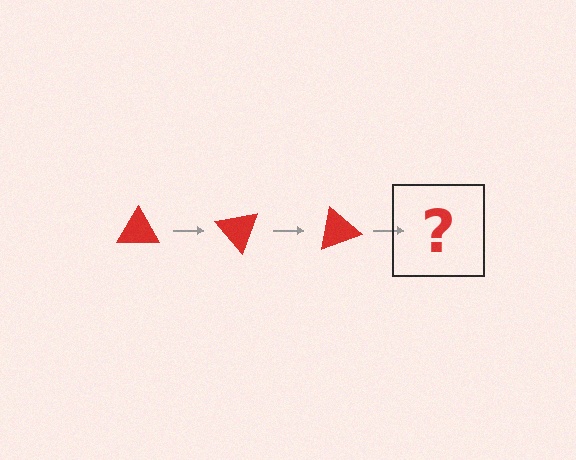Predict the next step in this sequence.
The next step is a red triangle rotated 150 degrees.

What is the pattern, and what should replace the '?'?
The pattern is that the triangle rotates 50 degrees each step. The '?' should be a red triangle rotated 150 degrees.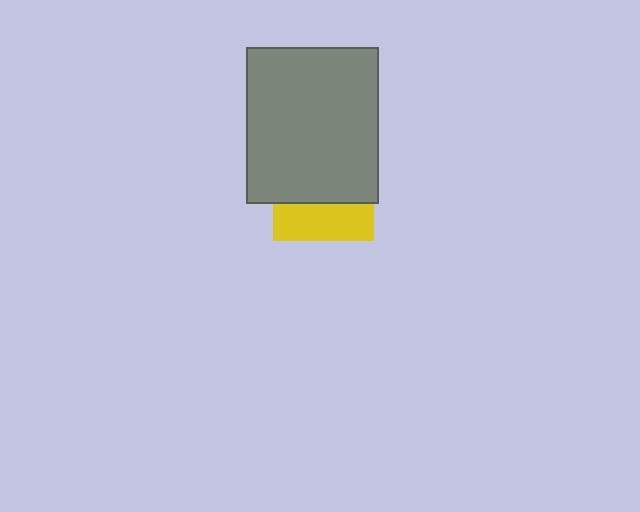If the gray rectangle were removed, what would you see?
You would see the complete yellow square.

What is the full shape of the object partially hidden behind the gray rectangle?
The partially hidden object is a yellow square.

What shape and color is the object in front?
The object in front is a gray rectangle.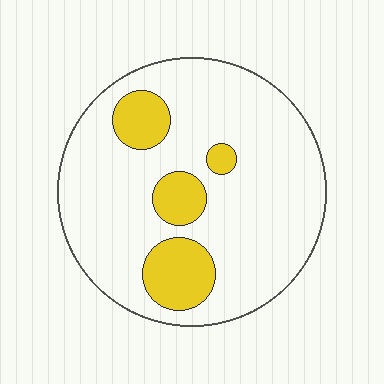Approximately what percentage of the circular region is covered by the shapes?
Approximately 20%.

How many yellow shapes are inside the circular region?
4.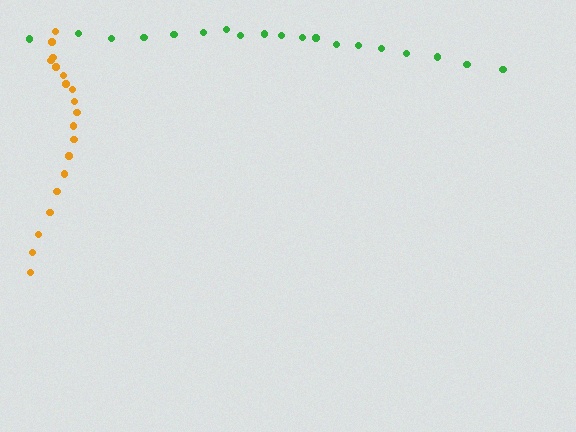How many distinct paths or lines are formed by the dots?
There are 2 distinct paths.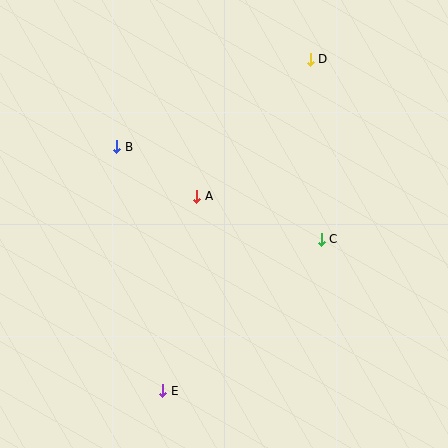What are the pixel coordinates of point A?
Point A is at (197, 196).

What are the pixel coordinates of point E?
Point E is at (163, 391).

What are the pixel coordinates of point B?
Point B is at (117, 147).